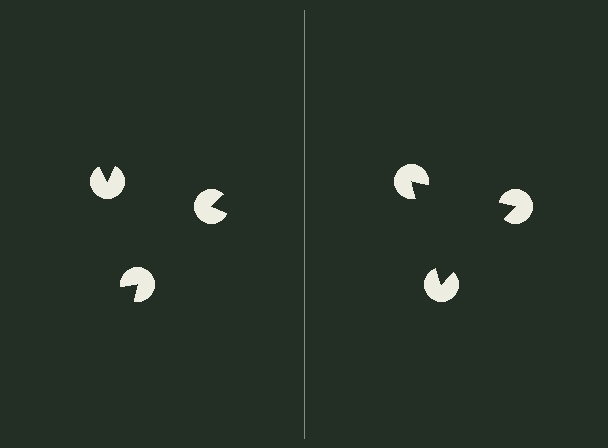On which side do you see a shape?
An illusory triangle appears on the right side. On the left side the wedge cuts are rotated, so no coherent shape forms.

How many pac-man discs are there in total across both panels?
6 — 3 on each side.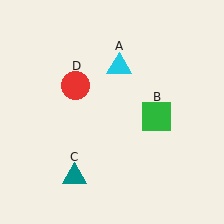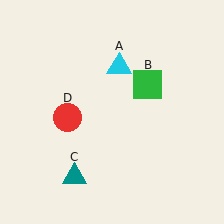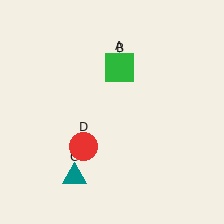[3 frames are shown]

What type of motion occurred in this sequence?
The green square (object B), red circle (object D) rotated counterclockwise around the center of the scene.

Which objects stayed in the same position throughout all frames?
Cyan triangle (object A) and teal triangle (object C) remained stationary.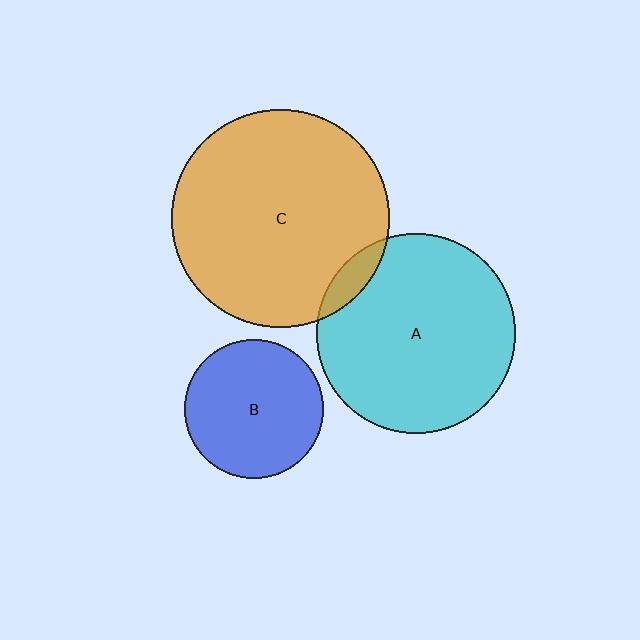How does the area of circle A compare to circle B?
Approximately 2.0 times.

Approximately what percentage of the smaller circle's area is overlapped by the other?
Approximately 5%.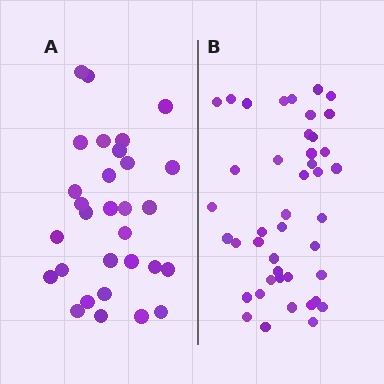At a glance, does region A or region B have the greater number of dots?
Region B (the right region) has more dots.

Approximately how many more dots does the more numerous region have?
Region B has approximately 15 more dots than region A.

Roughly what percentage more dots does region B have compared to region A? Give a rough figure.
About 45% more.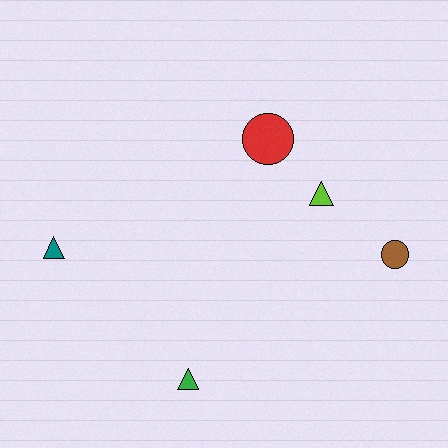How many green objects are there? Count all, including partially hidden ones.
There is 1 green object.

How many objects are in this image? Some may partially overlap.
There are 5 objects.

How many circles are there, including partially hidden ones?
There are 2 circles.